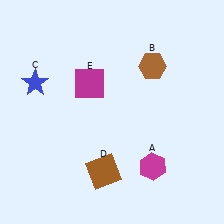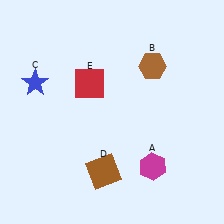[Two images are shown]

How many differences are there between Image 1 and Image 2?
There is 1 difference between the two images.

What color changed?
The square (E) changed from magenta in Image 1 to red in Image 2.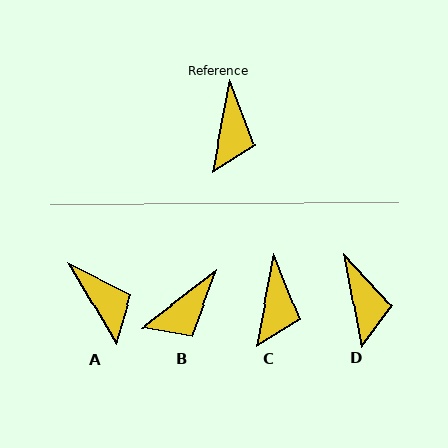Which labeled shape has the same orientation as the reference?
C.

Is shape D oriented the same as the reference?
No, it is off by about 21 degrees.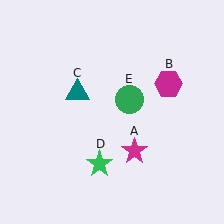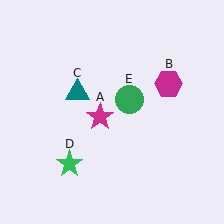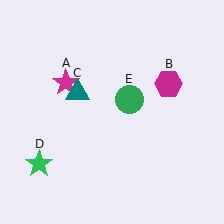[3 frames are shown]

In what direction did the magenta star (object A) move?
The magenta star (object A) moved up and to the left.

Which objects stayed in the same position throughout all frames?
Magenta hexagon (object B) and teal triangle (object C) and green circle (object E) remained stationary.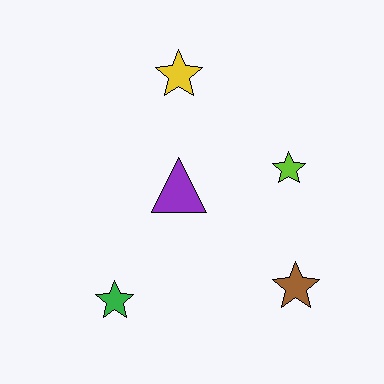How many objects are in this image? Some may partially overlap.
There are 5 objects.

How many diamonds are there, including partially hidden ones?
There are no diamonds.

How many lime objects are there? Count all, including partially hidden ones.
There is 1 lime object.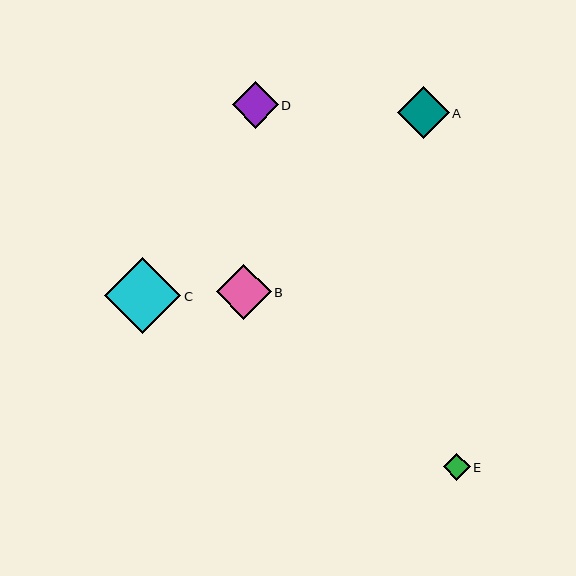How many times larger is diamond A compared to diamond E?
Diamond A is approximately 1.9 times the size of diamond E.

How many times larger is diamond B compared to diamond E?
Diamond B is approximately 2.0 times the size of diamond E.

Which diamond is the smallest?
Diamond E is the smallest with a size of approximately 27 pixels.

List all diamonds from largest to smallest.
From largest to smallest: C, B, A, D, E.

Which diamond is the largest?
Diamond C is the largest with a size of approximately 77 pixels.